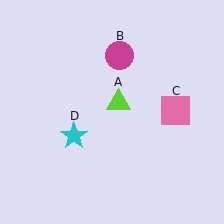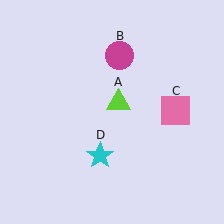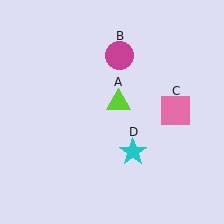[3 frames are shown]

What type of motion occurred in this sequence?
The cyan star (object D) rotated counterclockwise around the center of the scene.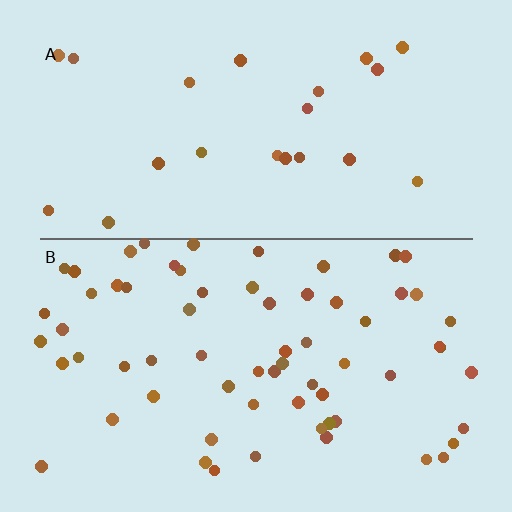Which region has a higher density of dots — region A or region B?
B (the bottom).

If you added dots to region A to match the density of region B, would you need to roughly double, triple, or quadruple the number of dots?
Approximately triple.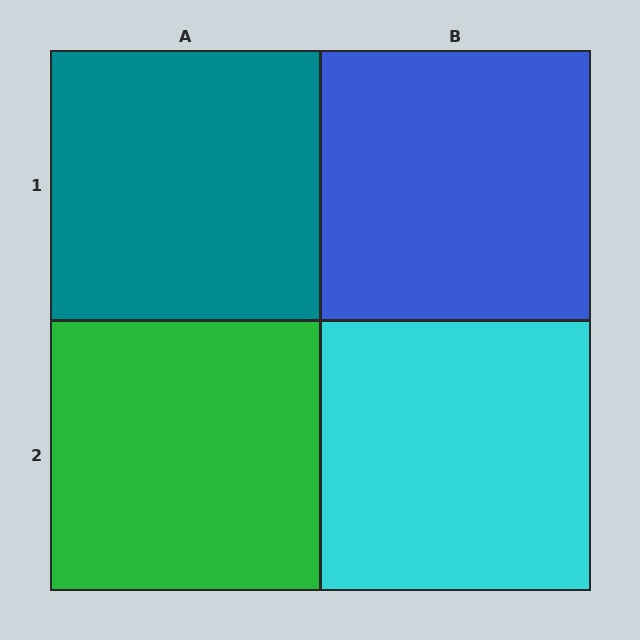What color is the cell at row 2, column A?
Green.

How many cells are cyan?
1 cell is cyan.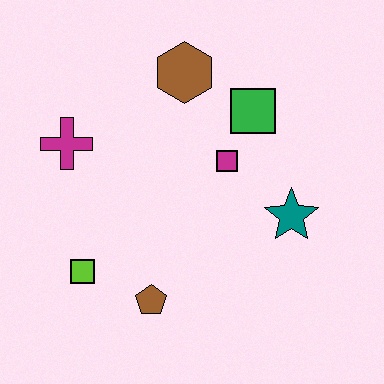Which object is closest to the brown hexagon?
The green square is closest to the brown hexagon.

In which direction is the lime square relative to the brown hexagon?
The lime square is below the brown hexagon.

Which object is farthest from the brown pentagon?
The brown hexagon is farthest from the brown pentagon.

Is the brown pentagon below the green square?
Yes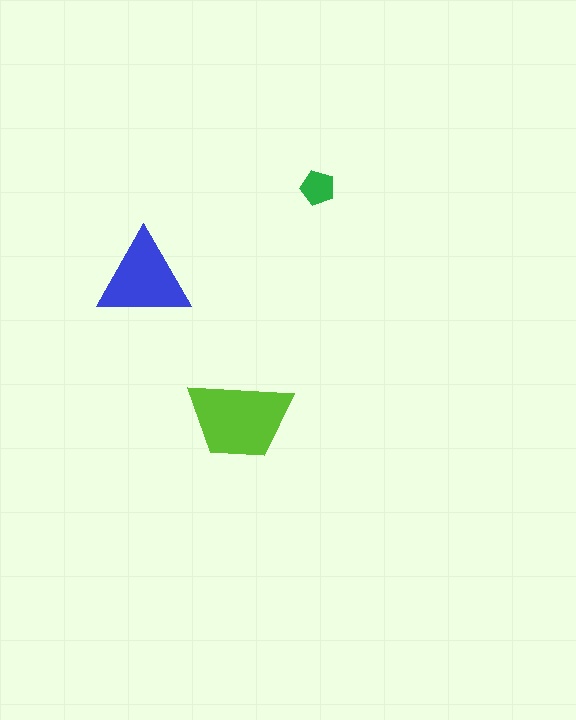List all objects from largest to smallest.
The lime trapezoid, the blue triangle, the green pentagon.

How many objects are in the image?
There are 3 objects in the image.